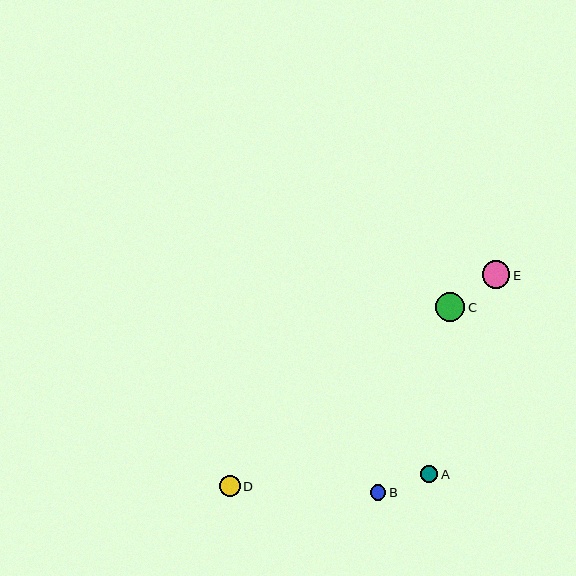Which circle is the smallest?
Circle B is the smallest with a size of approximately 15 pixels.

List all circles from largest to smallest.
From largest to smallest: C, E, D, A, B.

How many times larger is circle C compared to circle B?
Circle C is approximately 1.9 times the size of circle B.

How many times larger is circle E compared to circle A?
Circle E is approximately 1.6 times the size of circle A.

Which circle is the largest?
Circle C is the largest with a size of approximately 29 pixels.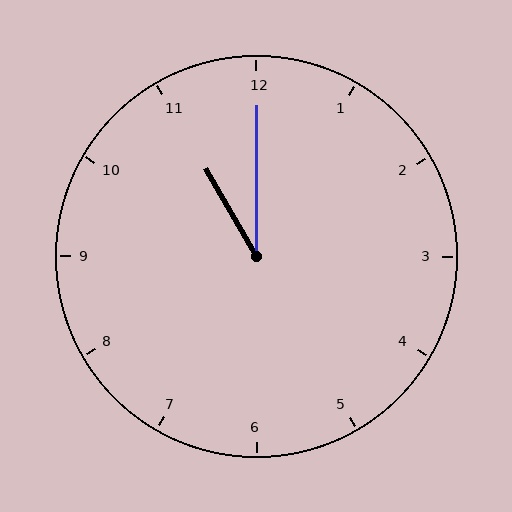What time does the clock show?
11:00.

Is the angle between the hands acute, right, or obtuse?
It is acute.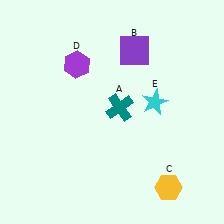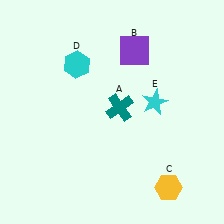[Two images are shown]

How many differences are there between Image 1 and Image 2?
There is 1 difference between the two images.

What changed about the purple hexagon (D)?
In Image 1, D is purple. In Image 2, it changed to cyan.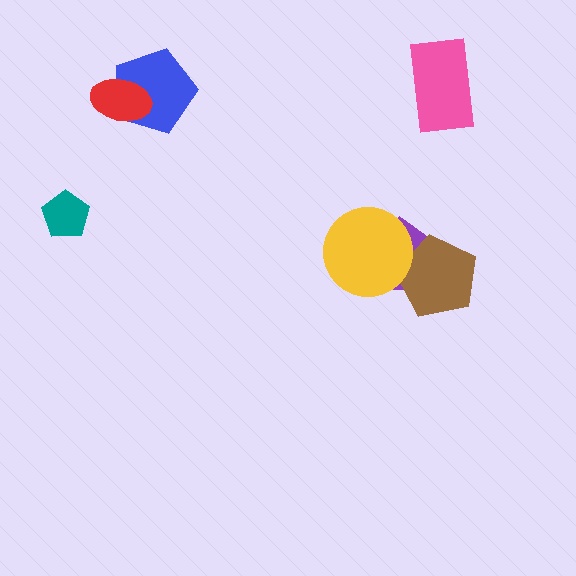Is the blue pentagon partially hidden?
Yes, it is partially covered by another shape.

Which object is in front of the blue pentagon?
The red ellipse is in front of the blue pentagon.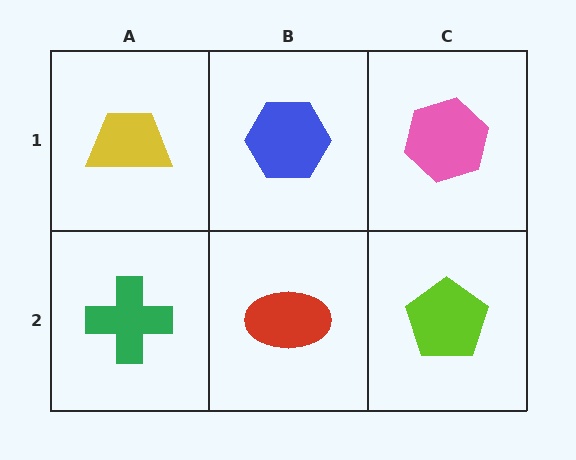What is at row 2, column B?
A red ellipse.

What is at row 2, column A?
A green cross.